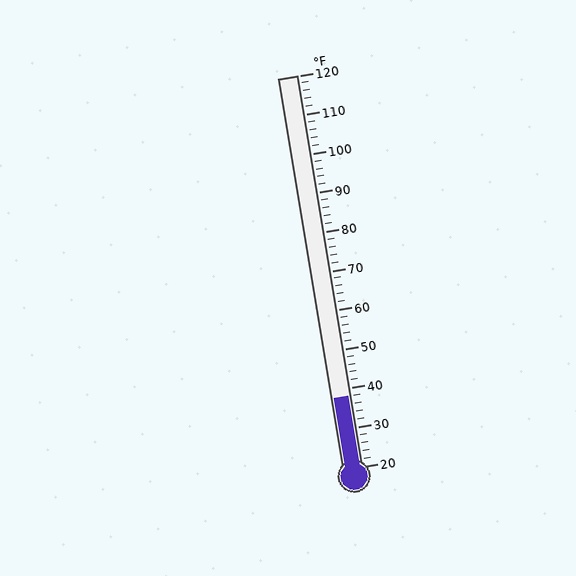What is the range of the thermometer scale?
The thermometer scale ranges from 20°F to 120°F.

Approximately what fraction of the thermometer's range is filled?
The thermometer is filled to approximately 20% of its range.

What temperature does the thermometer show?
The thermometer shows approximately 38°F.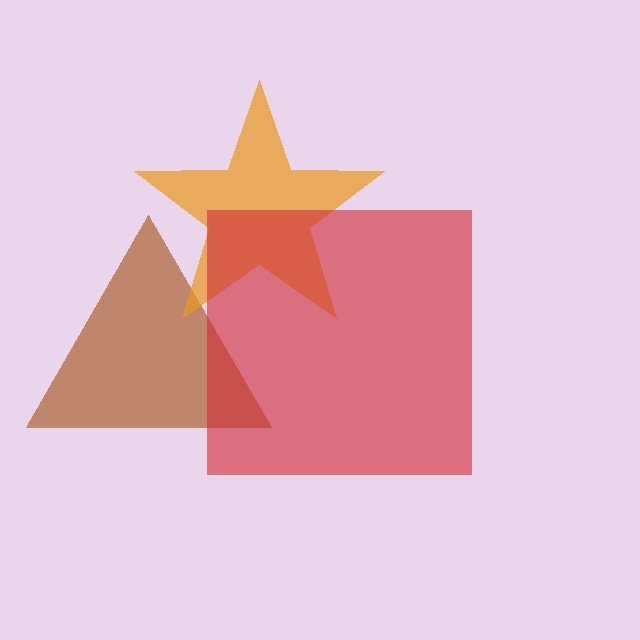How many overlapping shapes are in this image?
There are 3 overlapping shapes in the image.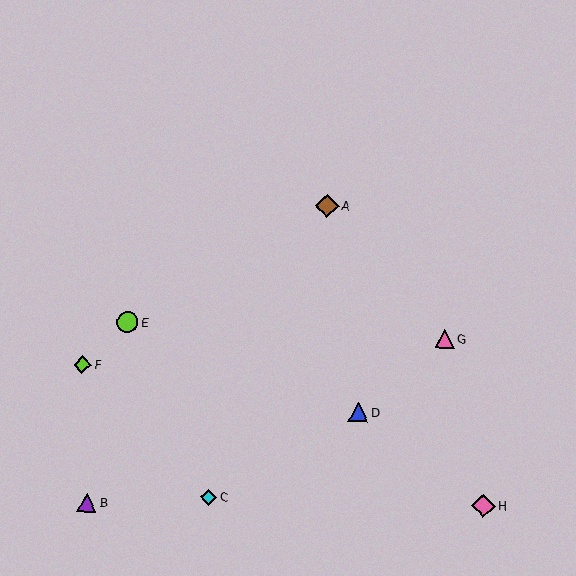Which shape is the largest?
The pink diamond (labeled H) is the largest.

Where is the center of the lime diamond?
The center of the lime diamond is at (83, 365).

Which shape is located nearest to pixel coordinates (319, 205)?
The brown diamond (labeled A) at (327, 206) is nearest to that location.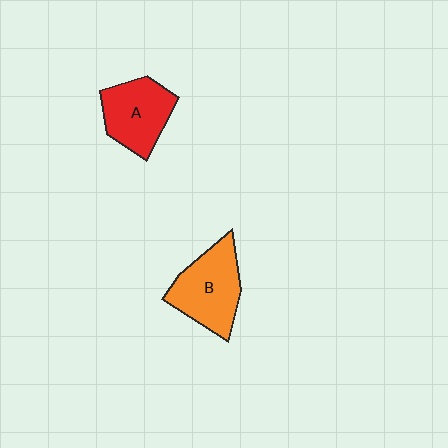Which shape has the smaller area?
Shape A (red).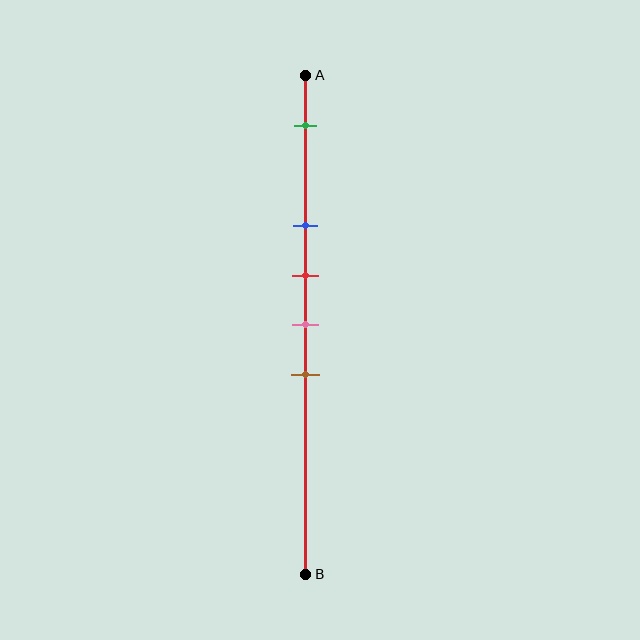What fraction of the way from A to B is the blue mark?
The blue mark is approximately 30% (0.3) of the way from A to B.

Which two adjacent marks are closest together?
The red and pink marks are the closest adjacent pair.